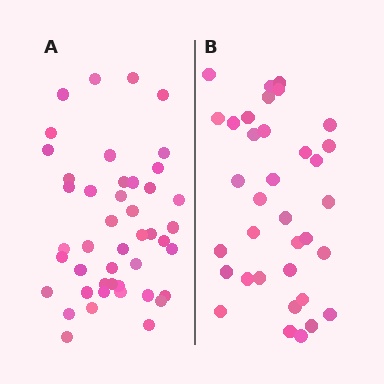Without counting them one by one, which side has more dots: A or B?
Region A (the left region) has more dots.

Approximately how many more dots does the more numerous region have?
Region A has roughly 10 or so more dots than region B.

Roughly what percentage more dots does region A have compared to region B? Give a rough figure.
About 30% more.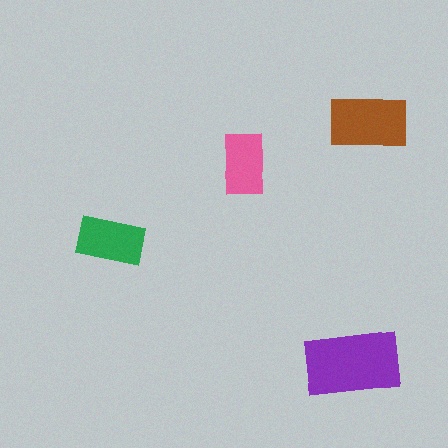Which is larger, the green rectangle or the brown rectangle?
The brown one.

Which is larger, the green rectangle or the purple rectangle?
The purple one.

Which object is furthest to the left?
The green rectangle is leftmost.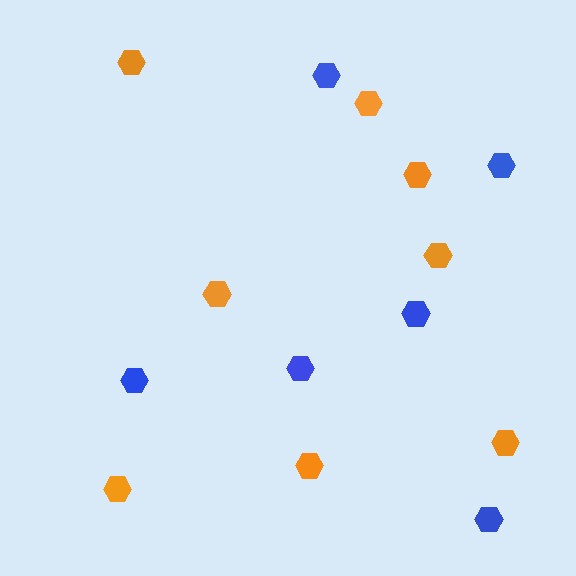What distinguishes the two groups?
There are 2 groups: one group of orange hexagons (8) and one group of blue hexagons (6).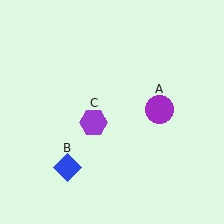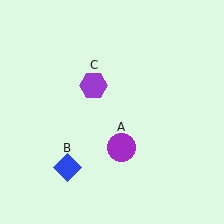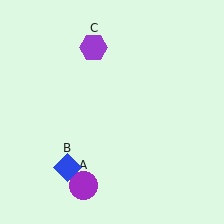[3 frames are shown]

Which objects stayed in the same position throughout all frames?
Blue diamond (object B) remained stationary.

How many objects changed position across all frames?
2 objects changed position: purple circle (object A), purple hexagon (object C).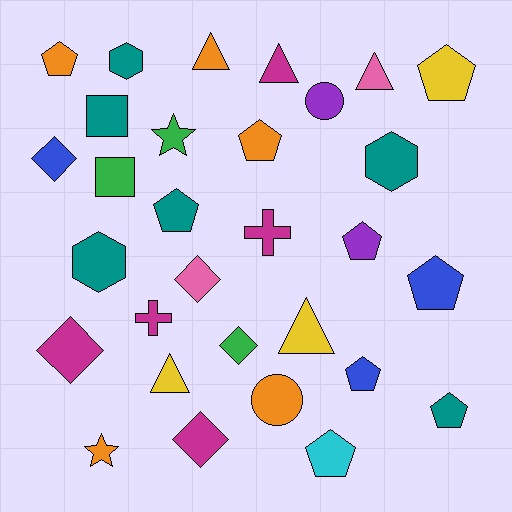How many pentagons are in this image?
There are 9 pentagons.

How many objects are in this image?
There are 30 objects.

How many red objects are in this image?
There are no red objects.